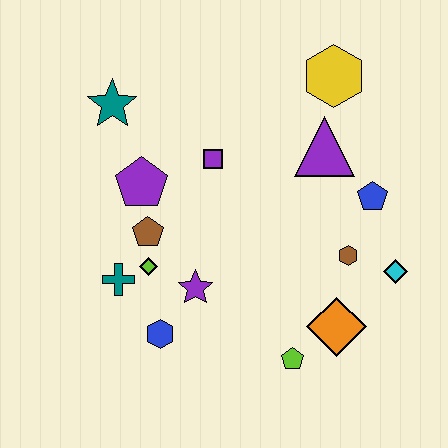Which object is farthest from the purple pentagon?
The cyan diamond is farthest from the purple pentagon.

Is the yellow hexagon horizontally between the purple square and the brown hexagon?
Yes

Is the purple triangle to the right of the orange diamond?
No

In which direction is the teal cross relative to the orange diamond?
The teal cross is to the left of the orange diamond.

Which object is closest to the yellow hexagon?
The purple triangle is closest to the yellow hexagon.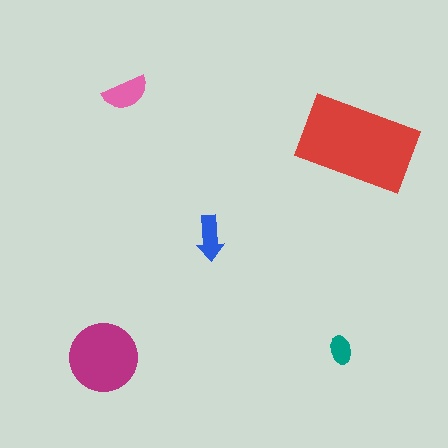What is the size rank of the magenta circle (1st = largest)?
2nd.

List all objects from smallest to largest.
The teal ellipse, the blue arrow, the pink semicircle, the magenta circle, the red rectangle.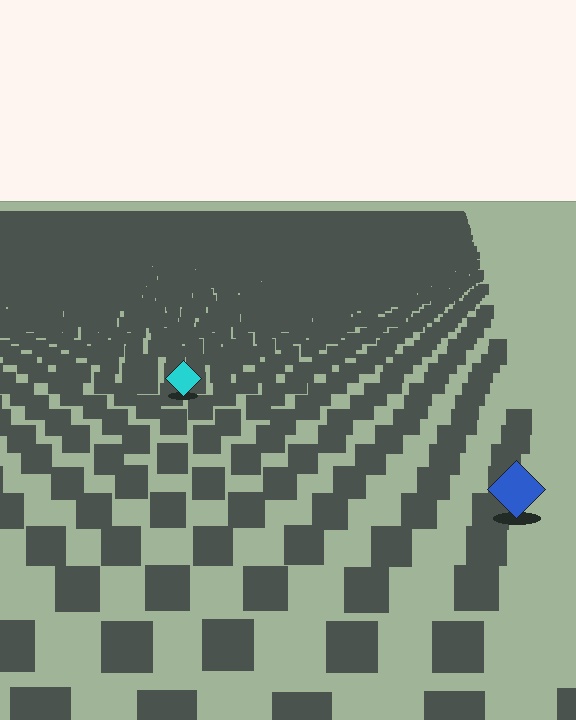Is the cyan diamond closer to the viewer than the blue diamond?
No. The blue diamond is closer — you can tell from the texture gradient: the ground texture is coarser near it.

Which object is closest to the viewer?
The blue diamond is closest. The texture marks near it are larger and more spread out.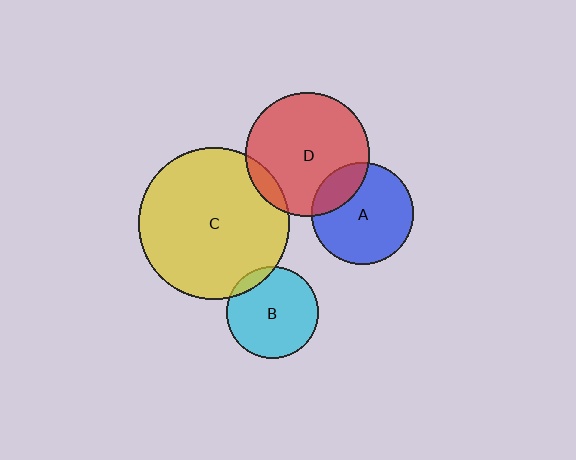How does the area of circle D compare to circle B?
Approximately 1.8 times.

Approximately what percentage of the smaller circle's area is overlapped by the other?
Approximately 10%.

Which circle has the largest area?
Circle C (yellow).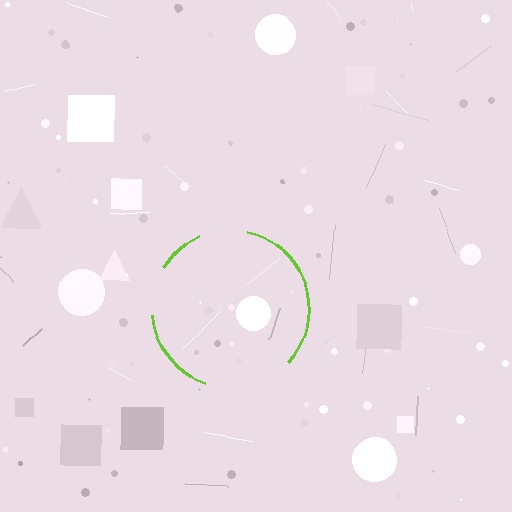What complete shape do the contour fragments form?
The contour fragments form a circle.